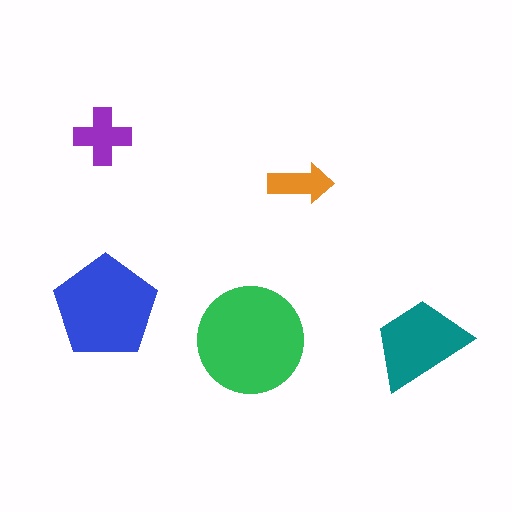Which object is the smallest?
The orange arrow.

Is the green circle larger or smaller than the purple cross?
Larger.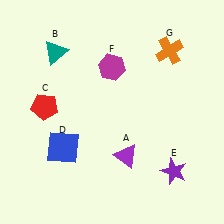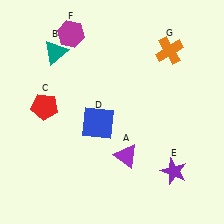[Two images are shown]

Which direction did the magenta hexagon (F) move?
The magenta hexagon (F) moved left.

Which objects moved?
The objects that moved are: the blue square (D), the magenta hexagon (F).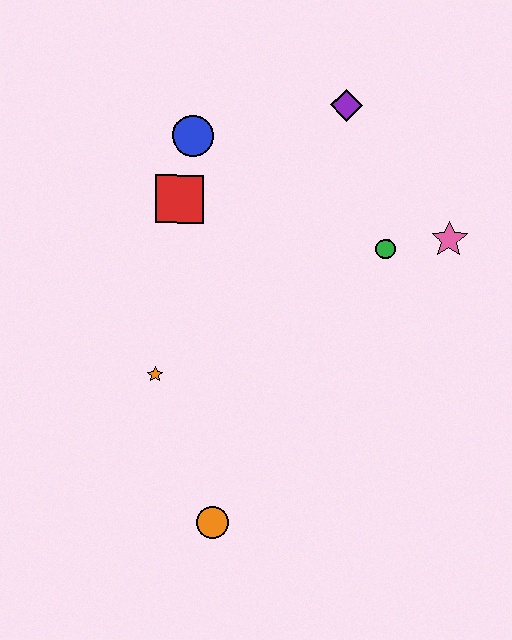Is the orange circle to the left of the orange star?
No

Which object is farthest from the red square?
The orange circle is farthest from the red square.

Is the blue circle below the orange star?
No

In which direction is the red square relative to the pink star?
The red square is to the left of the pink star.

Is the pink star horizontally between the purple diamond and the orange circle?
No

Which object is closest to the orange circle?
The orange star is closest to the orange circle.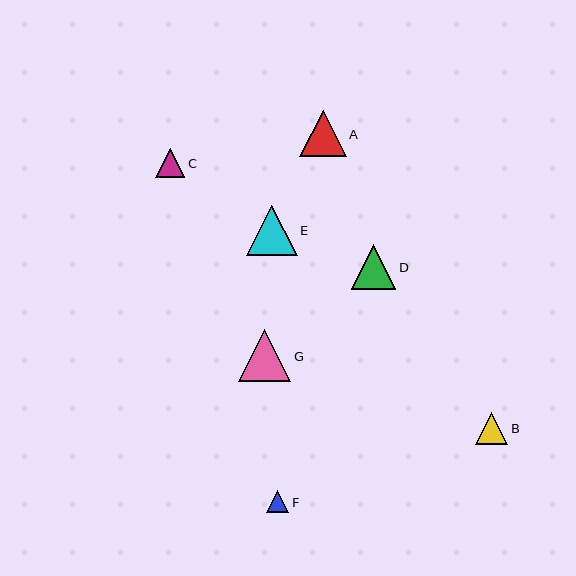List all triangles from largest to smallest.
From largest to smallest: G, E, A, D, B, C, F.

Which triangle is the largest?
Triangle G is the largest with a size of approximately 52 pixels.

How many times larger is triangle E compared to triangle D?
Triangle E is approximately 1.1 times the size of triangle D.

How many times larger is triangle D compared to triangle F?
Triangle D is approximately 2.0 times the size of triangle F.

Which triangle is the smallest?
Triangle F is the smallest with a size of approximately 23 pixels.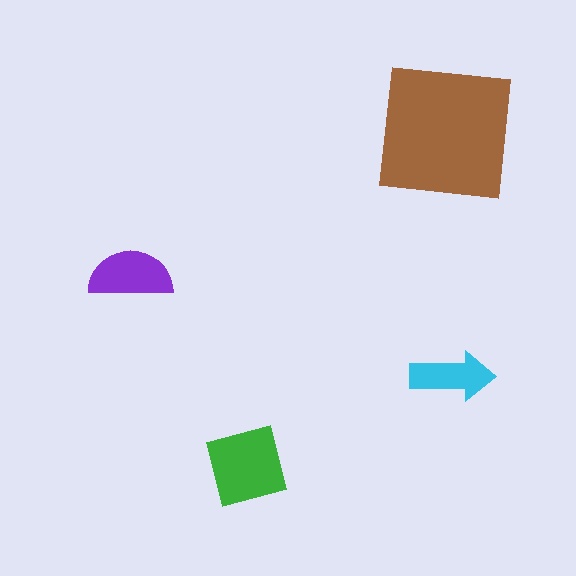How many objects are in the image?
There are 4 objects in the image.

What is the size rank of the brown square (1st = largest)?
1st.